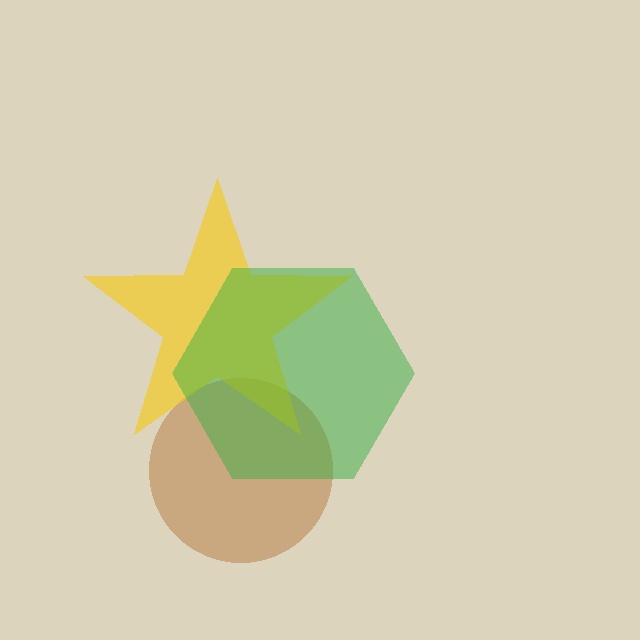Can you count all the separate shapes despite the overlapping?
Yes, there are 3 separate shapes.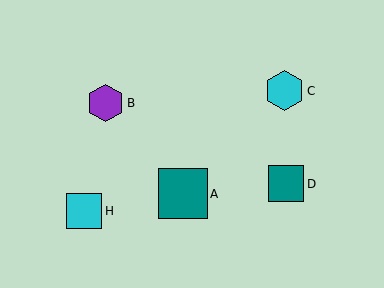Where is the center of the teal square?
The center of the teal square is at (286, 184).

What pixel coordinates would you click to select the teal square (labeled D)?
Click at (286, 184) to select the teal square D.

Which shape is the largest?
The teal square (labeled A) is the largest.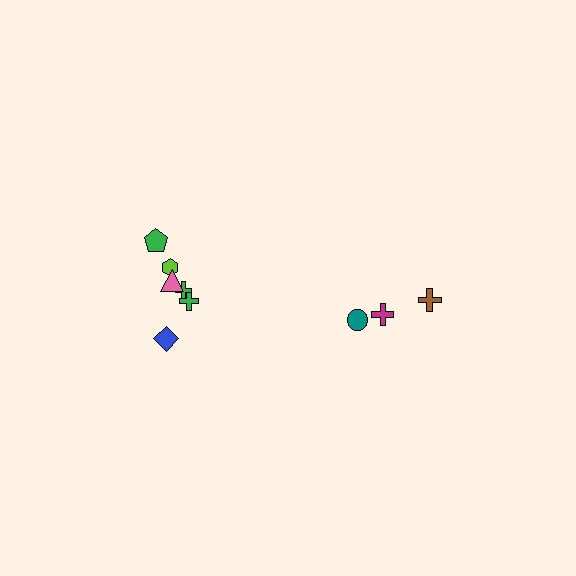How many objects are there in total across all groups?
There are 9 objects.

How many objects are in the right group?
There are 3 objects.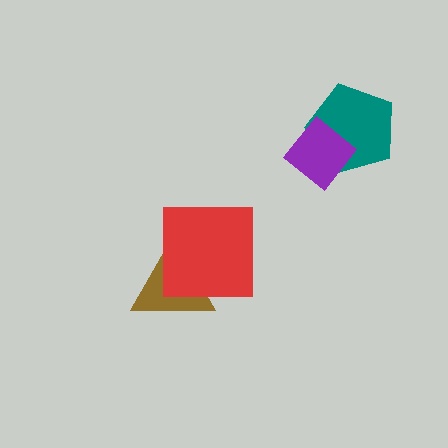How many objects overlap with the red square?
1 object overlaps with the red square.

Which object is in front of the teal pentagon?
The purple diamond is in front of the teal pentagon.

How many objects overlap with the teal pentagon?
1 object overlaps with the teal pentagon.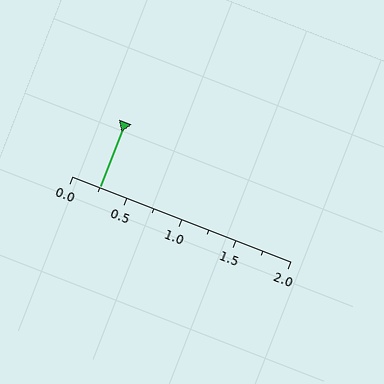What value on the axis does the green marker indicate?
The marker indicates approximately 0.25.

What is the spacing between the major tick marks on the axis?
The major ticks are spaced 0.5 apart.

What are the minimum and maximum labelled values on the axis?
The axis runs from 0.0 to 2.0.